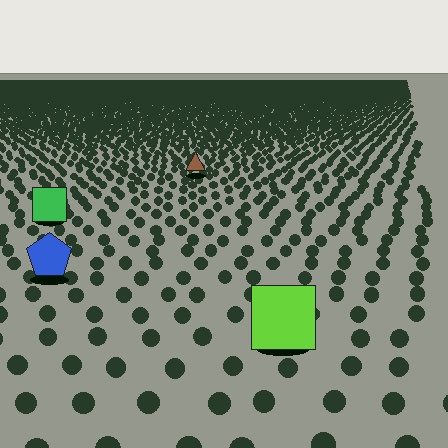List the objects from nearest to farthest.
From nearest to farthest: the lime square, the blue pentagon, the green square, the brown triangle.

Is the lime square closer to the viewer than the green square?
Yes. The lime square is closer — you can tell from the texture gradient: the ground texture is coarser near it.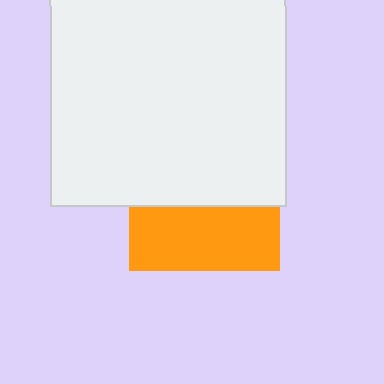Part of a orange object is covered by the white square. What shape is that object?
It is a square.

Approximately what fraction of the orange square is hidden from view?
Roughly 58% of the orange square is hidden behind the white square.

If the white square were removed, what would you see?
You would see the complete orange square.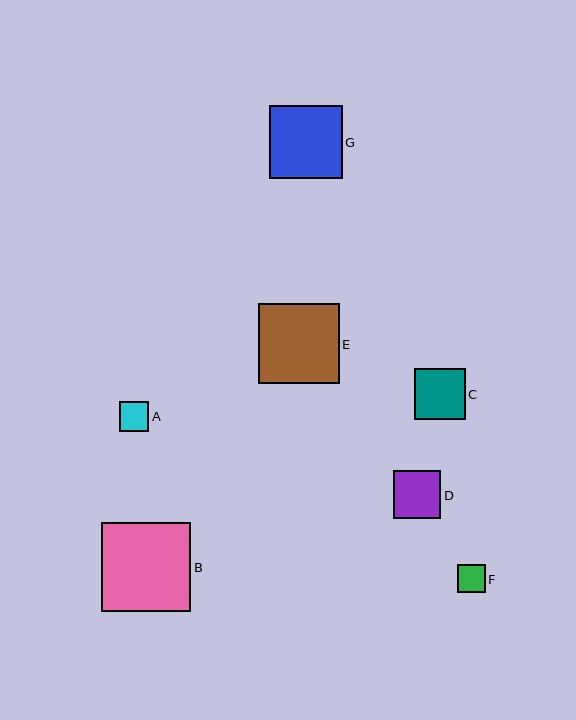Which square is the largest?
Square B is the largest with a size of approximately 90 pixels.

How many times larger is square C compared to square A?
Square C is approximately 1.8 times the size of square A.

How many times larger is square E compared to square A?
Square E is approximately 2.8 times the size of square A.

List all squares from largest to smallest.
From largest to smallest: B, E, G, C, D, A, F.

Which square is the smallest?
Square F is the smallest with a size of approximately 28 pixels.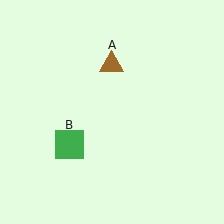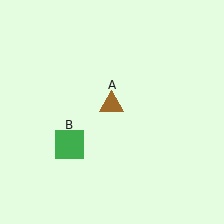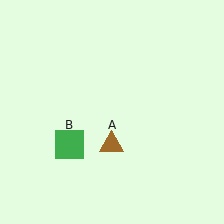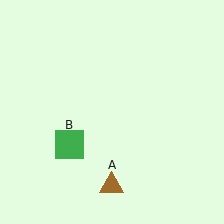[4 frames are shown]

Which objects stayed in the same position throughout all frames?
Green square (object B) remained stationary.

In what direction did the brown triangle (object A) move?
The brown triangle (object A) moved down.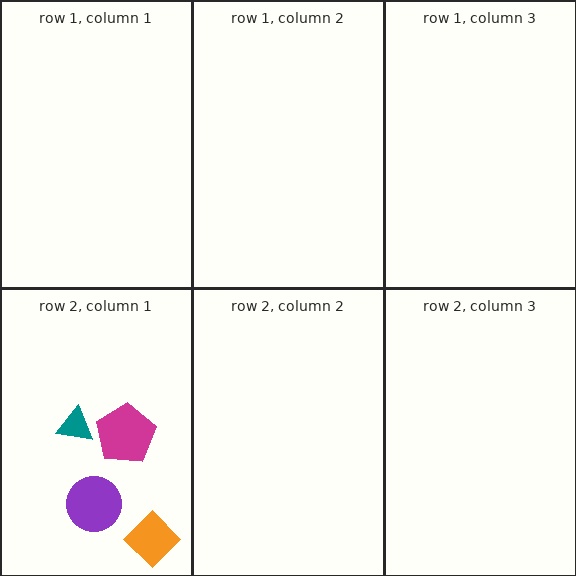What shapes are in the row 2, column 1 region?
The magenta pentagon, the purple circle, the teal triangle, the orange diamond.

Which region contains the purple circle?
The row 2, column 1 region.